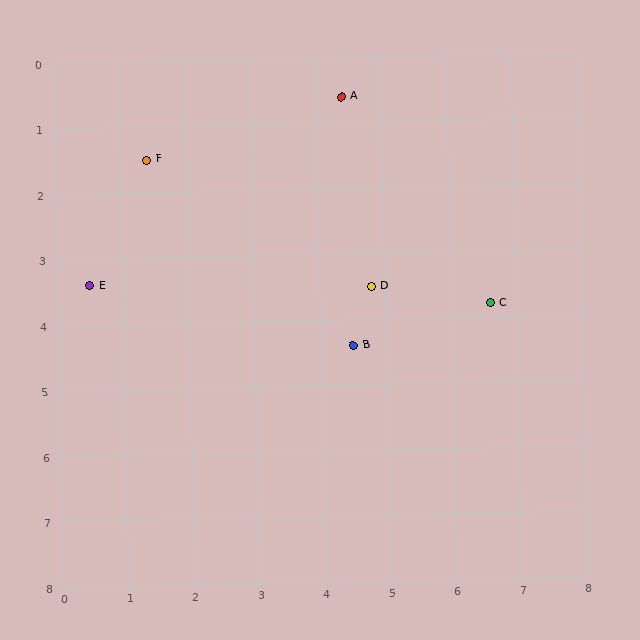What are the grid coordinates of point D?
Point D is at approximately (4.8, 3.5).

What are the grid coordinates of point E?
Point E is at approximately (0.5, 3.4).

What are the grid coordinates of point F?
Point F is at approximately (1.4, 1.5).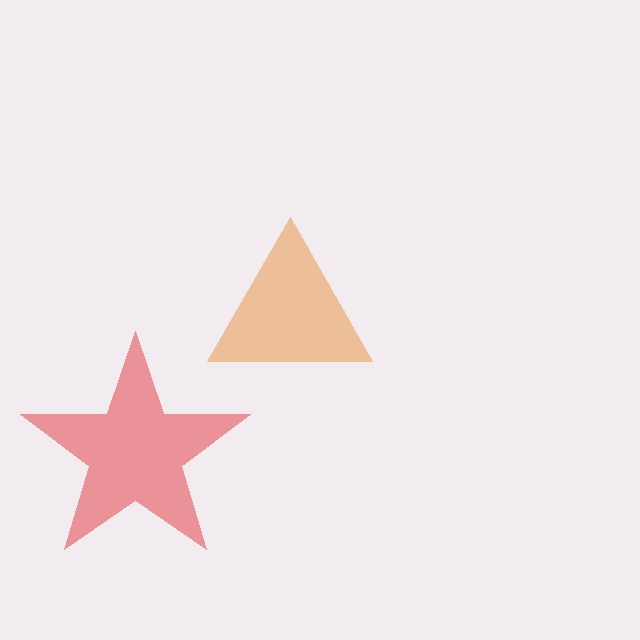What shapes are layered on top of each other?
The layered shapes are: an orange triangle, a red star.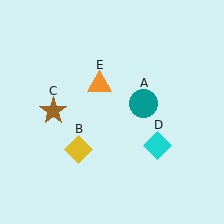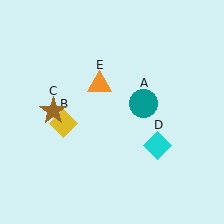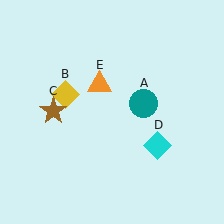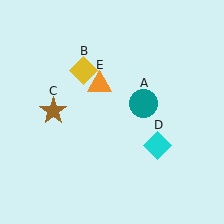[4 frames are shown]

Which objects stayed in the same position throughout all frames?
Teal circle (object A) and brown star (object C) and cyan diamond (object D) and orange triangle (object E) remained stationary.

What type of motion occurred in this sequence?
The yellow diamond (object B) rotated clockwise around the center of the scene.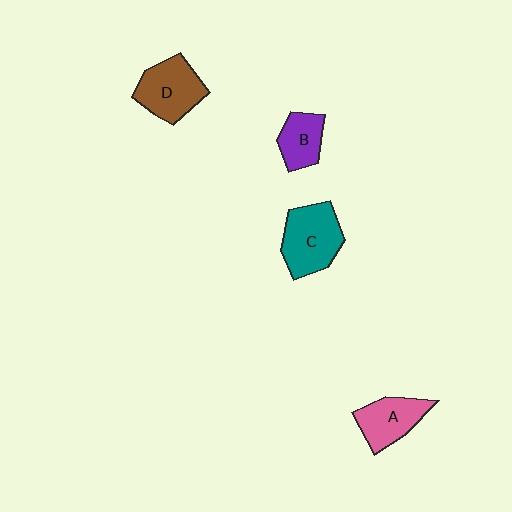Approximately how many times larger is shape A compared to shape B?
Approximately 1.3 times.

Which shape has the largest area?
Shape C (teal).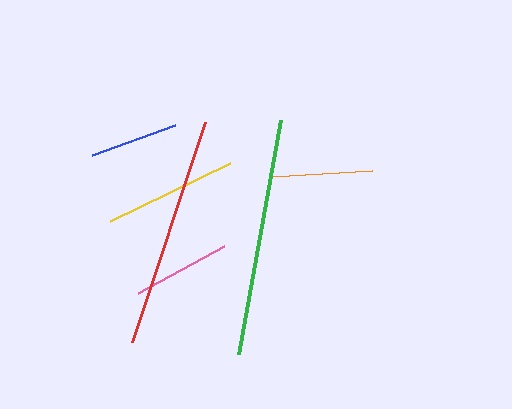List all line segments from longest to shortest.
From longest to shortest: green, red, yellow, orange, pink, blue.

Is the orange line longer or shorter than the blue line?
The orange line is longer than the blue line.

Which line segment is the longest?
The green line is the longest at approximately 237 pixels.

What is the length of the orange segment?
The orange segment is approximately 100 pixels long.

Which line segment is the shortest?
The blue line is the shortest at approximately 88 pixels.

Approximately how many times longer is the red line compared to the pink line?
The red line is approximately 2.4 times the length of the pink line.